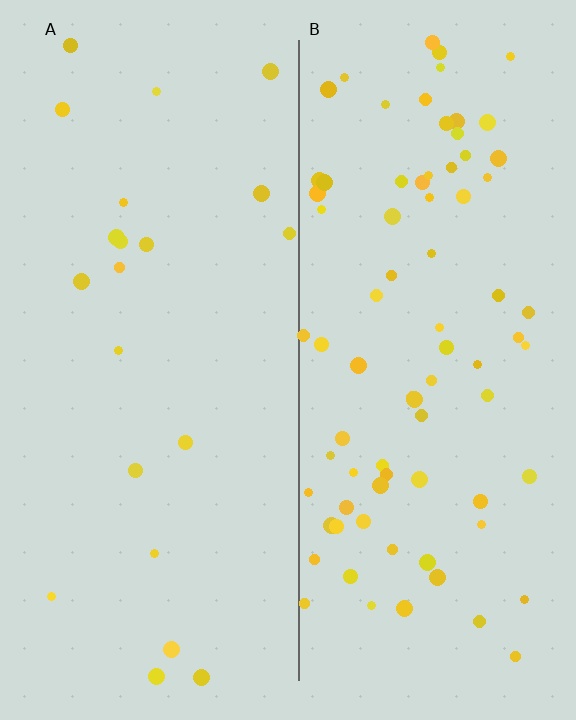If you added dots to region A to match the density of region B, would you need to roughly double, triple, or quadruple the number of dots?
Approximately quadruple.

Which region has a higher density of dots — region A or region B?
B (the right).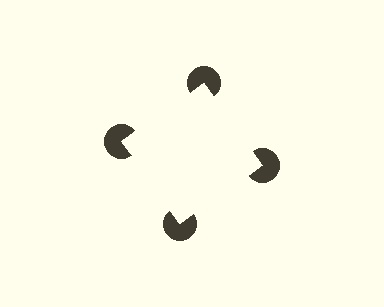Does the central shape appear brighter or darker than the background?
It typically appears slightly brighter than the background, even though no actual brightness change is drawn.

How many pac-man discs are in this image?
There are 4 — one at each vertex of the illusory square.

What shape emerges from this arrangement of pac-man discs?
An illusory square — its edges are inferred from the aligned wedge cuts in the pac-man discs, not physically drawn.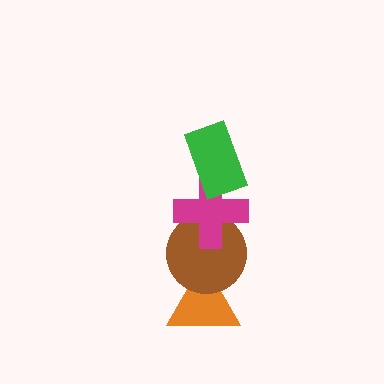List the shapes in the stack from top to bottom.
From top to bottom: the green rectangle, the magenta cross, the brown circle, the orange triangle.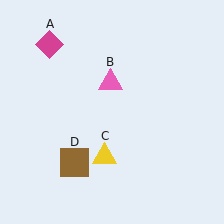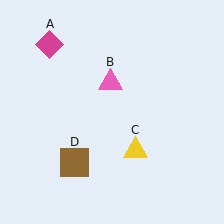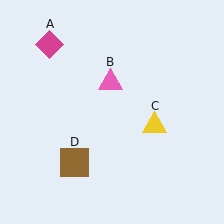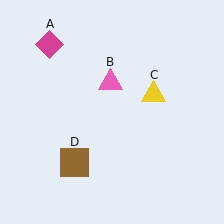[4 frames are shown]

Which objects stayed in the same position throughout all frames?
Magenta diamond (object A) and pink triangle (object B) and brown square (object D) remained stationary.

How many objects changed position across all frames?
1 object changed position: yellow triangle (object C).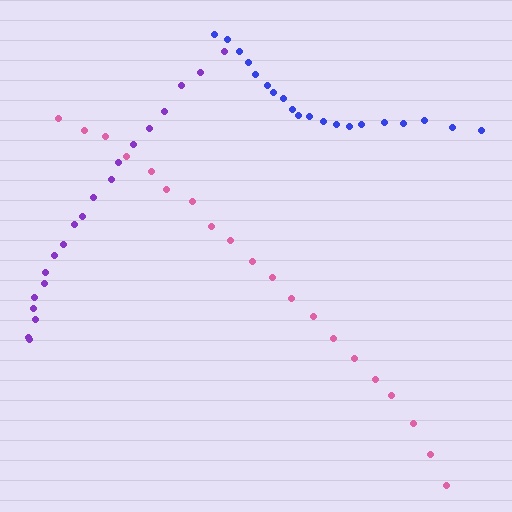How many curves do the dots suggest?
There are 3 distinct paths.